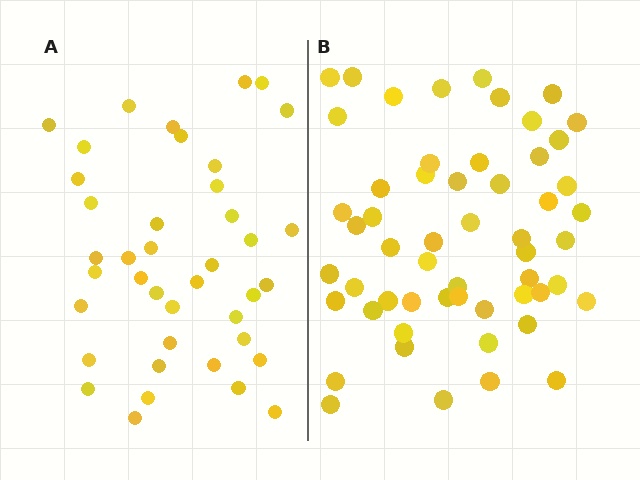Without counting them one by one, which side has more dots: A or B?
Region B (the right region) has more dots.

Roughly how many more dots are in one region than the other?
Region B has approximately 15 more dots than region A.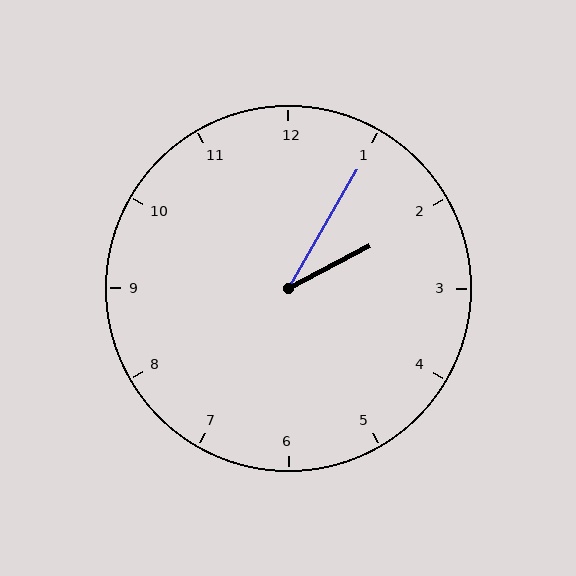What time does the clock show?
2:05.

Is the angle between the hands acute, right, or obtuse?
It is acute.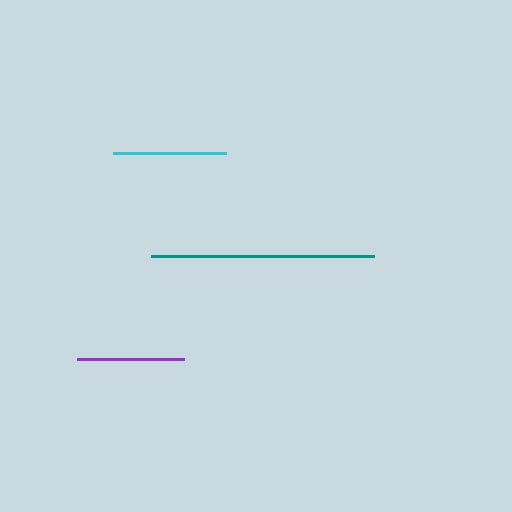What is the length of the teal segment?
The teal segment is approximately 223 pixels long.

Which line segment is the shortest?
The purple line is the shortest at approximately 107 pixels.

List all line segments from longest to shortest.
From longest to shortest: teal, cyan, purple.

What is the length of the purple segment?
The purple segment is approximately 107 pixels long.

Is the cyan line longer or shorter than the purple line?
The cyan line is longer than the purple line.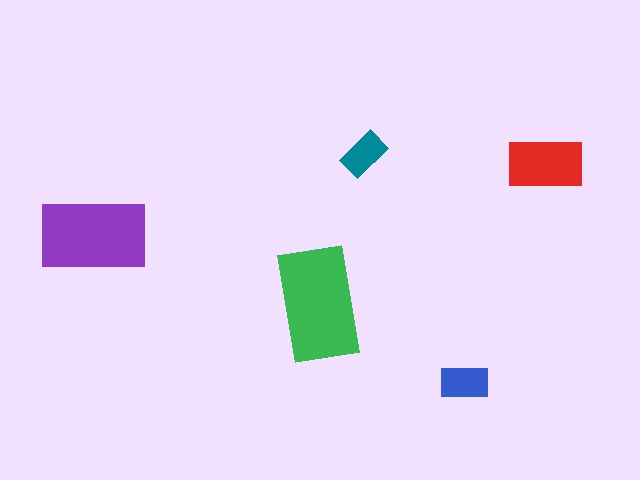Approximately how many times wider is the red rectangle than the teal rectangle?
About 1.5 times wider.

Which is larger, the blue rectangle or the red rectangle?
The red one.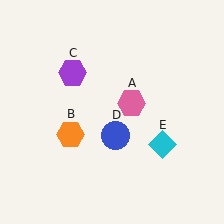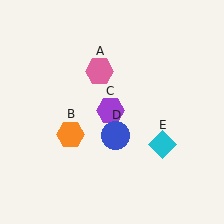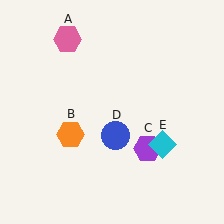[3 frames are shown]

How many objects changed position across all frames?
2 objects changed position: pink hexagon (object A), purple hexagon (object C).